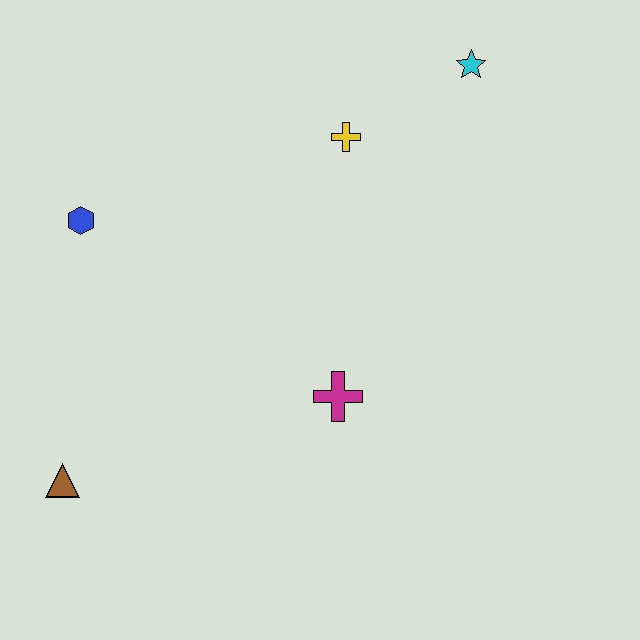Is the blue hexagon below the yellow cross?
Yes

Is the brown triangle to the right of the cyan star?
No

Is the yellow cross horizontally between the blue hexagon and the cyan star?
Yes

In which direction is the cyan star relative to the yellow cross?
The cyan star is to the right of the yellow cross.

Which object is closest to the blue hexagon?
The brown triangle is closest to the blue hexagon.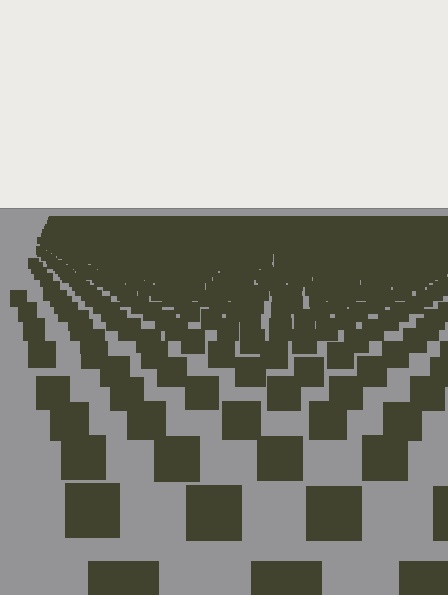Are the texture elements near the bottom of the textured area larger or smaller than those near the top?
Larger. Near the bottom, elements are closer to the viewer and appear at a bigger on-screen size.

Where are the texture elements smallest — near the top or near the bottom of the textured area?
Near the top.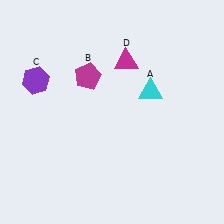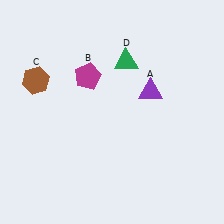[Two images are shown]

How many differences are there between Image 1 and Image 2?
There are 3 differences between the two images.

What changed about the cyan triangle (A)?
In Image 1, A is cyan. In Image 2, it changed to purple.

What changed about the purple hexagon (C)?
In Image 1, C is purple. In Image 2, it changed to brown.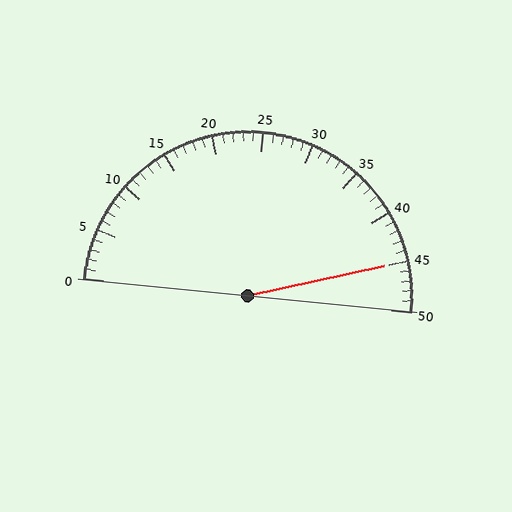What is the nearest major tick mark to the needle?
The nearest major tick mark is 45.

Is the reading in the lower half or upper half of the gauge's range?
The reading is in the upper half of the range (0 to 50).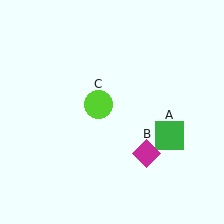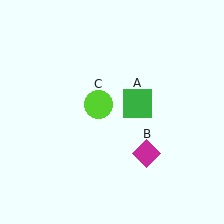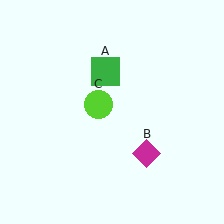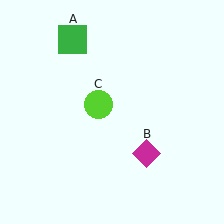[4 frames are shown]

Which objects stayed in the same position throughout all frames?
Magenta diamond (object B) and lime circle (object C) remained stationary.